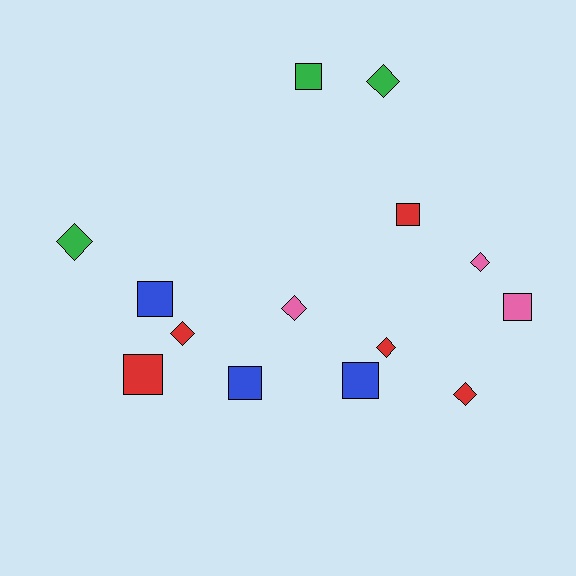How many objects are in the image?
There are 14 objects.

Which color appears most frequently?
Red, with 5 objects.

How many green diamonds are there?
There are 2 green diamonds.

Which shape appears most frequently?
Diamond, with 7 objects.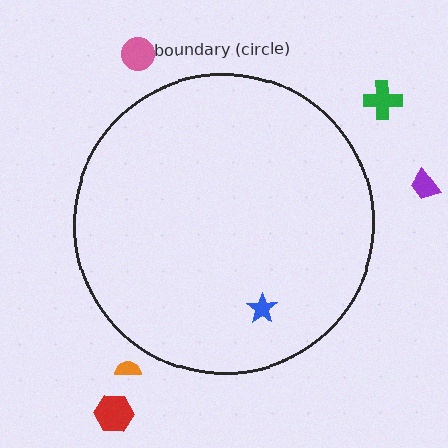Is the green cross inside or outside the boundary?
Outside.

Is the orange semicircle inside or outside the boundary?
Outside.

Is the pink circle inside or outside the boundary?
Outside.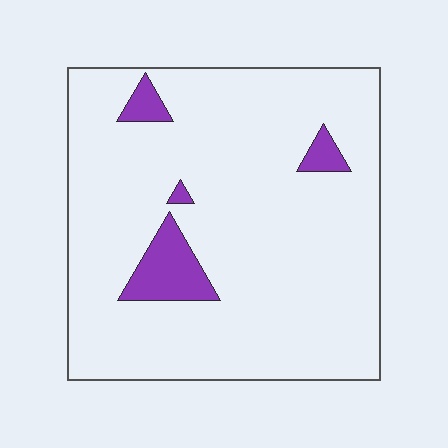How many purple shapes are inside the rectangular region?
4.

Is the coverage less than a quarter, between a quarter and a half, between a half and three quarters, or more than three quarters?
Less than a quarter.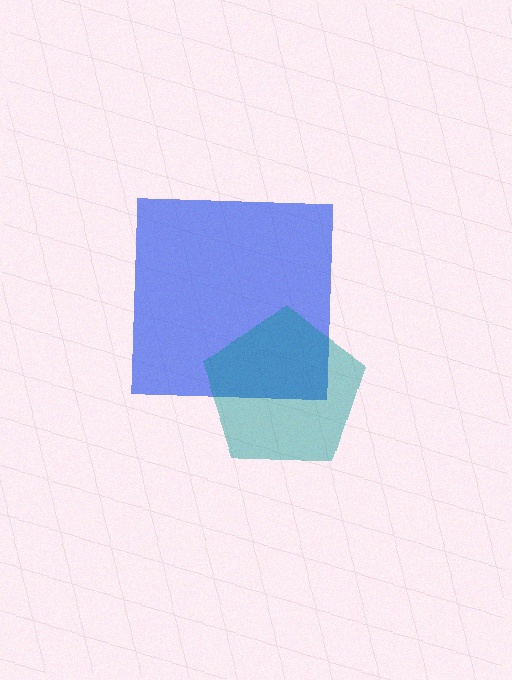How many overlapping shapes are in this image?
There are 2 overlapping shapes in the image.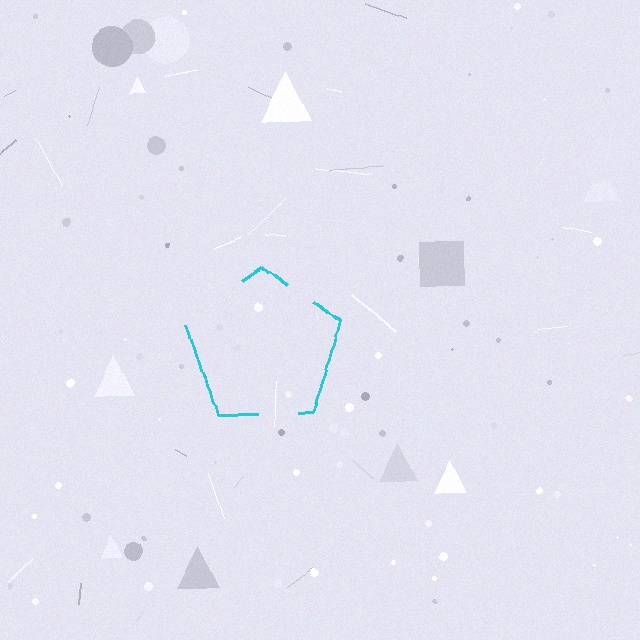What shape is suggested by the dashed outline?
The dashed outline suggests a pentagon.